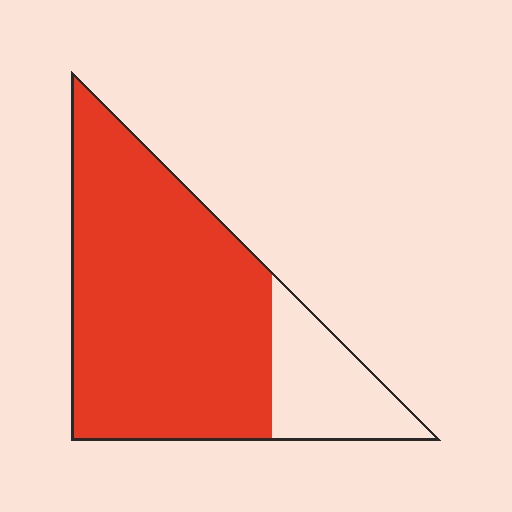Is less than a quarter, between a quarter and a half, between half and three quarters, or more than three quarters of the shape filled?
More than three quarters.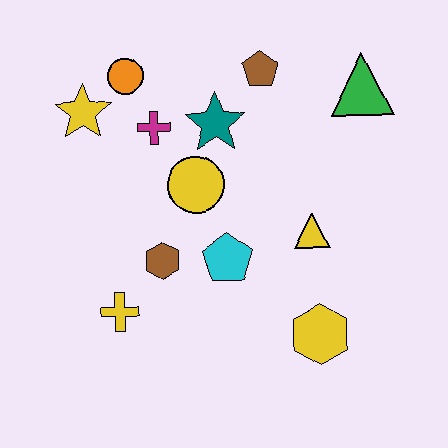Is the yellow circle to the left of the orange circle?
No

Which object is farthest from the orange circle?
The yellow hexagon is farthest from the orange circle.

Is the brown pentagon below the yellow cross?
No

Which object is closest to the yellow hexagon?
The yellow triangle is closest to the yellow hexagon.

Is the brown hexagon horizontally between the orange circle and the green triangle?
Yes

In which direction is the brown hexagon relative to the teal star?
The brown hexagon is below the teal star.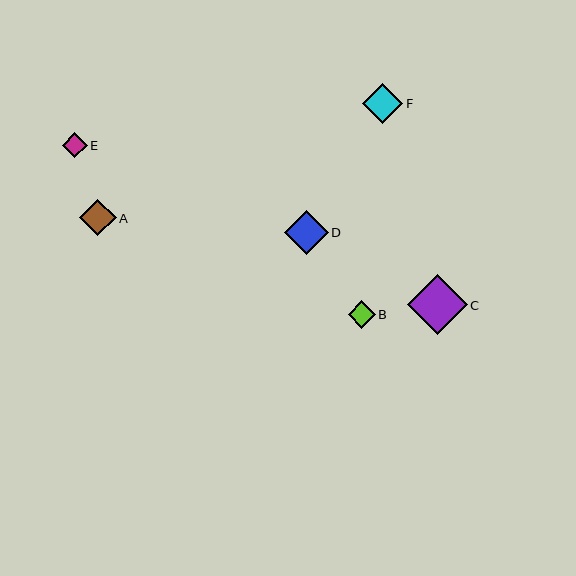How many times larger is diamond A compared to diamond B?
Diamond A is approximately 1.3 times the size of diamond B.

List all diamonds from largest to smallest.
From largest to smallest: C, D, F, A, B, E.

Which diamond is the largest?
Diamond C is the largest with a size of approximately 60 pixels.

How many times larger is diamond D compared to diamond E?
Diamond D is approximately 1.8 times the size of diamond E.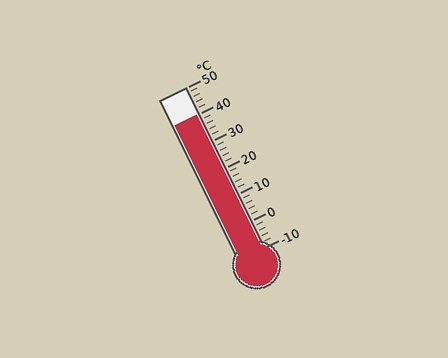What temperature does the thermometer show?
The thermometer shows approximately 40°C.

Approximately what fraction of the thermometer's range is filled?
The thermometer is filled to approximately 85% of its range.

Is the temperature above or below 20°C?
The temperature is above 20°C.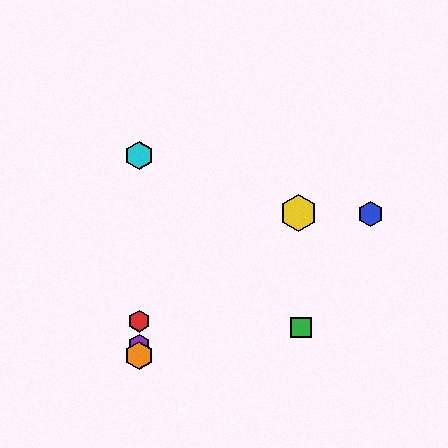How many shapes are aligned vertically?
4 shapes (the red hexagon, the purple hexagon, the orange hexagon, the cyan hexagon) are aligned vertically.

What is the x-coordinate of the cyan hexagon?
The cyan hexagon is at x≈139.